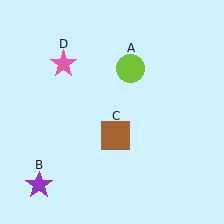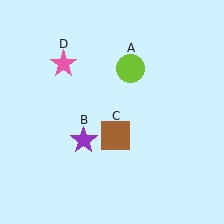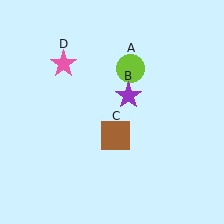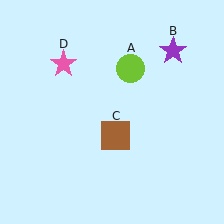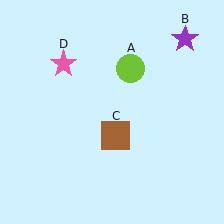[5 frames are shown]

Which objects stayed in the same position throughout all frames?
Lime circle (object A) and brown square (object C) and pink star (object D) remained stationary.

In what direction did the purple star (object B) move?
The purple star (object B) moved up and to the right.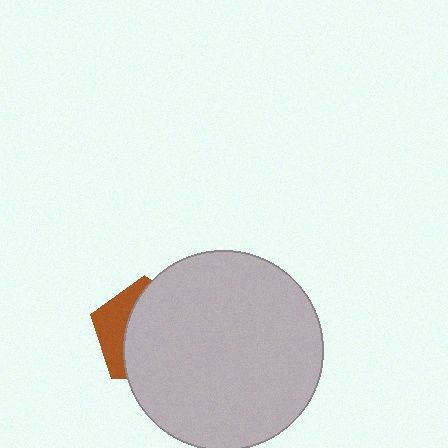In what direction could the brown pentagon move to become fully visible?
The brown pentagon could move left. That would shift it out from behind the light gray circle entirely.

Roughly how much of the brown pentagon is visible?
A small part of it is visible (roughly 31%).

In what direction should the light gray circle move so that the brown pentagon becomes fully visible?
The light gray circle should move right. That is the shortest direction to clear the overlap and leave the brown pentagon fully visible.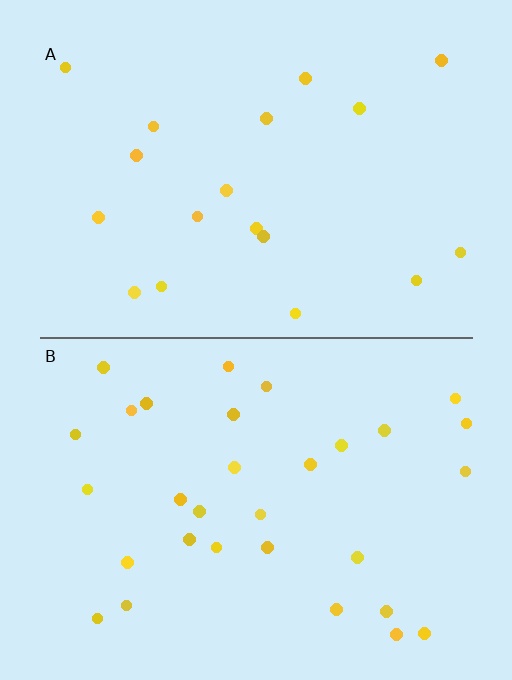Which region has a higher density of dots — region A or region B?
B (the bottom).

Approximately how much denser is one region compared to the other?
Approximately 1.7× — region B over region A.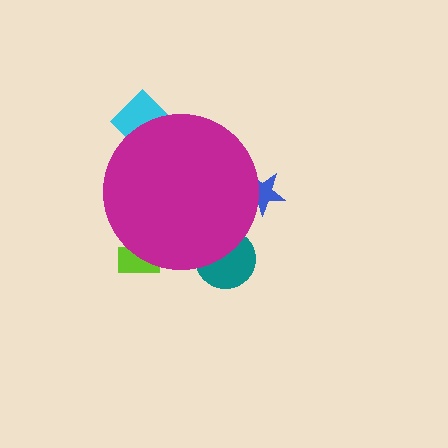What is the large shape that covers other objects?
A magenta circle.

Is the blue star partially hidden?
Yes, the blue star is partially hidden behind the magenta circle.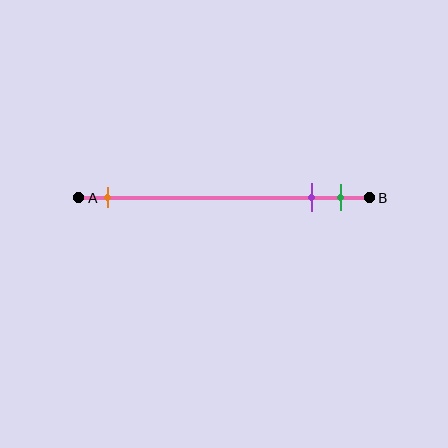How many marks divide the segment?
There are 3 marks dividing the segment.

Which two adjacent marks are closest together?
The purple and green marks are the closest adjacent pair.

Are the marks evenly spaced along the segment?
No, the marks are not evenly spaced.